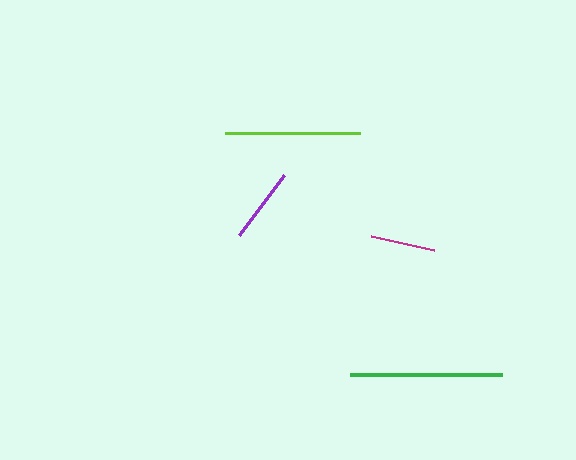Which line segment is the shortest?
The magenta line is the shortest at approximately 64 pixels.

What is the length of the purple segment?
The purple segment is approximately 75 pixels long.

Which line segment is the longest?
The green line is the longest at approximately 152 pixels.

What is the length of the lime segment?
The lime segment is approximately 134 pixels long.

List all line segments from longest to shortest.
From longest to shortest: green, lime, purple, magenta.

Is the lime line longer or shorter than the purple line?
The lime line is longer than the purple line.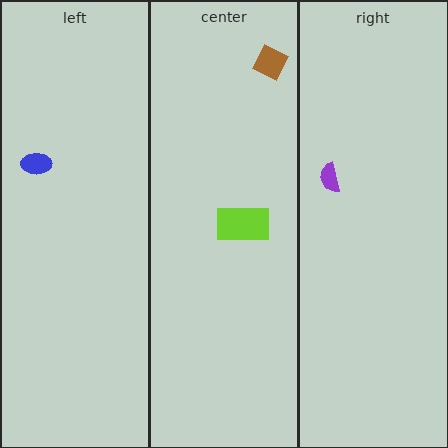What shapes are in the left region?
The blue ellipse.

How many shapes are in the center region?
2.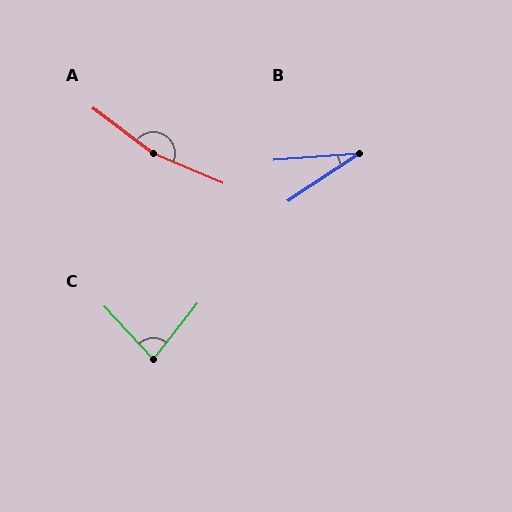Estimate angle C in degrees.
Approximately 81 degrees.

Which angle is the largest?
A, at approximately 166 degrees.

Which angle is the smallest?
B, at approximately 30 degrees.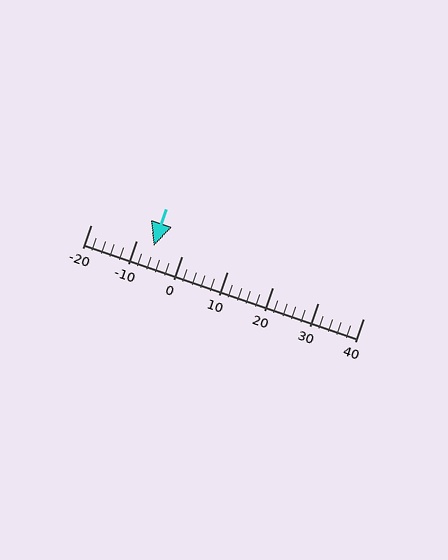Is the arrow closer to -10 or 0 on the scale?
The arrow is closer to -10.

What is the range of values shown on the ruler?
The ruler shows values from -20 to 40.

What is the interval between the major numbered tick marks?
The major tick marks are spaced 10 units apart.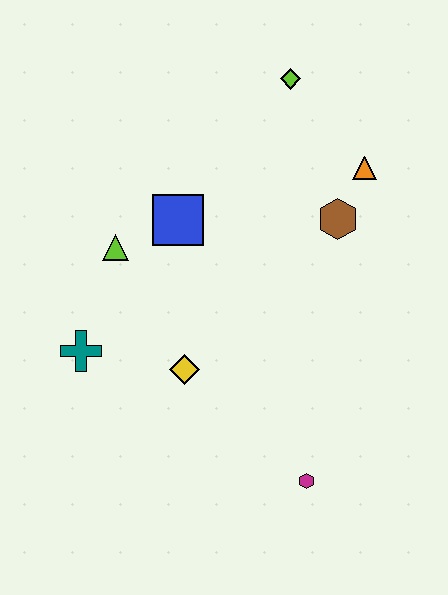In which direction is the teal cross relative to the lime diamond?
The teal cross is below the lime diamond.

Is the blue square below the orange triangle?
Yes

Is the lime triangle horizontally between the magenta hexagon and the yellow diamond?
No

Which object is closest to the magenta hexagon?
The yellow diamond is closest to the magenta hexagon.